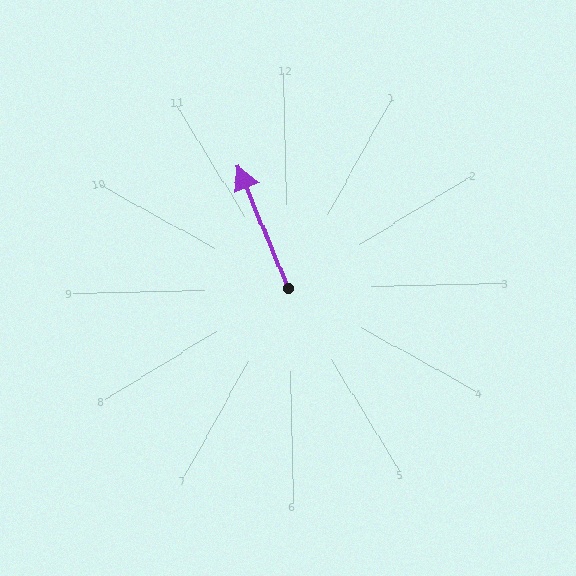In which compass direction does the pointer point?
North.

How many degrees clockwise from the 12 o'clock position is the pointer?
Approximately 339 degrees.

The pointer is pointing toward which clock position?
Roughly 11 o'clock.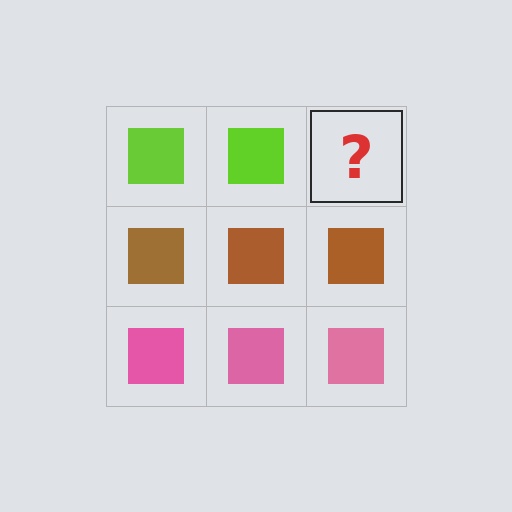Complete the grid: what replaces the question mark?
The question mark should be replaced with a lime square.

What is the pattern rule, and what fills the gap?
The rule is that each row has a consistent color. The gap should be filled with a lime square.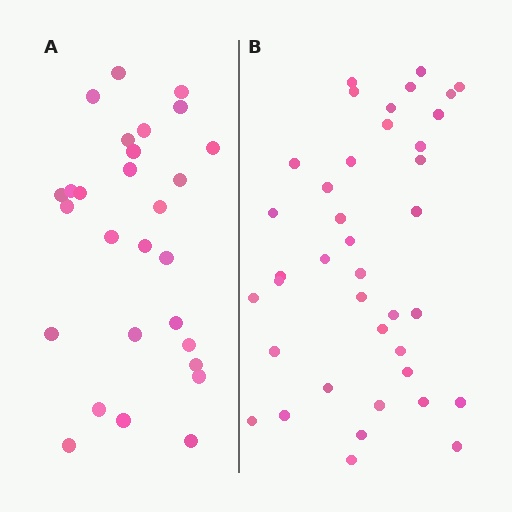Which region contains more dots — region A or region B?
Region B (the right region) has more dots.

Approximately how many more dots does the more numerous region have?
Region B has roughly 12 or so more dots than region A.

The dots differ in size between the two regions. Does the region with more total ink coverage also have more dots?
No. Region A has more total ink coverage because its dots are larger, but region B actually contains more individual dots. Total area can be misleading — the number of items is what matters here.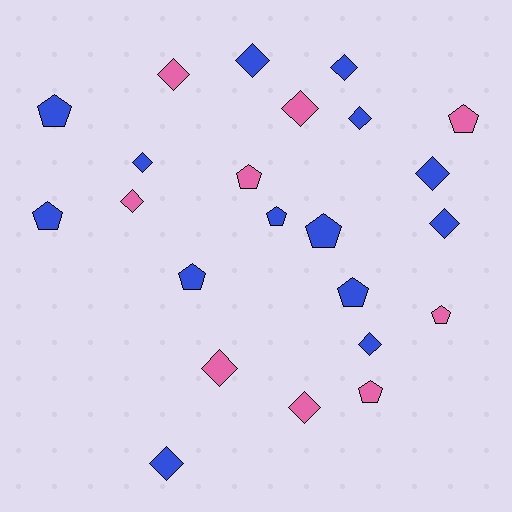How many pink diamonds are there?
There are 5 pink diamonds.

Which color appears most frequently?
Blue, with 14 objects.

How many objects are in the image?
There are 23 objects.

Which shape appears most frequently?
Diamond, with 13 objects.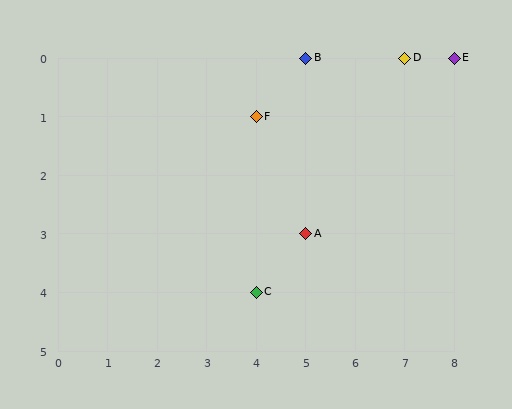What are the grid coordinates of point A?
Point A is at grid coordinates (5, 3).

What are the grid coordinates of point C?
Point C is at grid coordinates (4, 4).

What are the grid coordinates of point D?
Point D is at grid coordinates (7, 0).